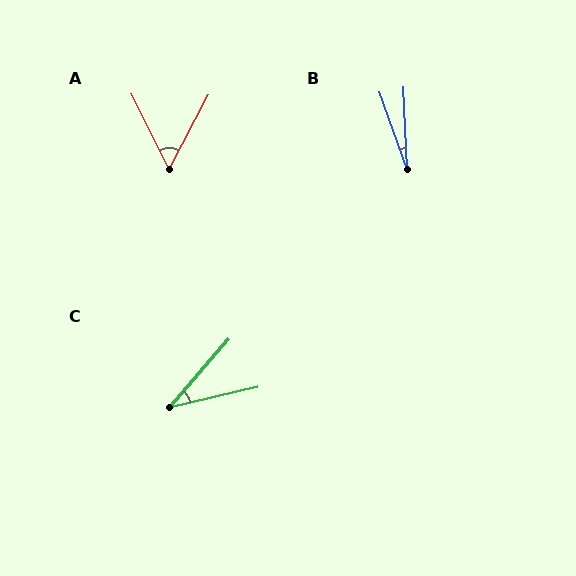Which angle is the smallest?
B, at approximately 17 degrees.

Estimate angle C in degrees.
Approximately 36 degrees.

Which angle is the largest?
A, at approximately 54 degrees.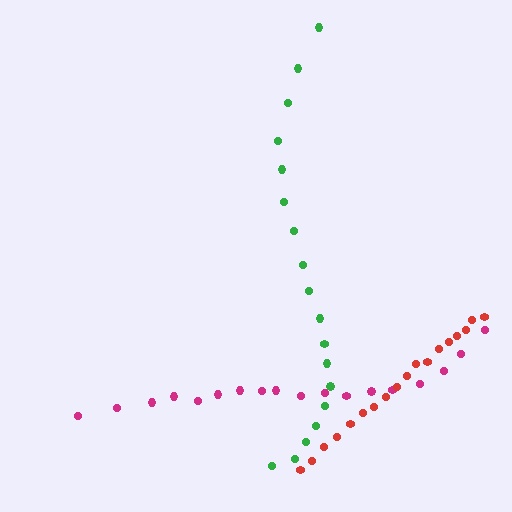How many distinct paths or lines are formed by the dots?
There are 3 distinct paths.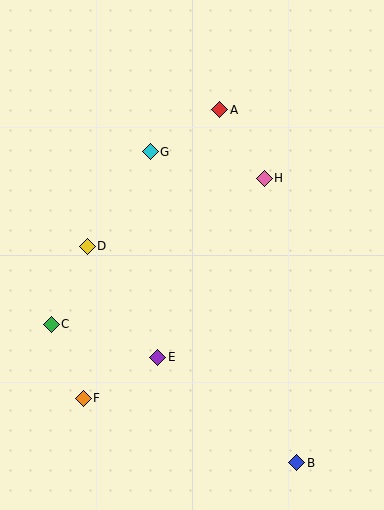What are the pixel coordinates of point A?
Point A is at (220, 110).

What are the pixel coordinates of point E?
Point E is at (158, 357).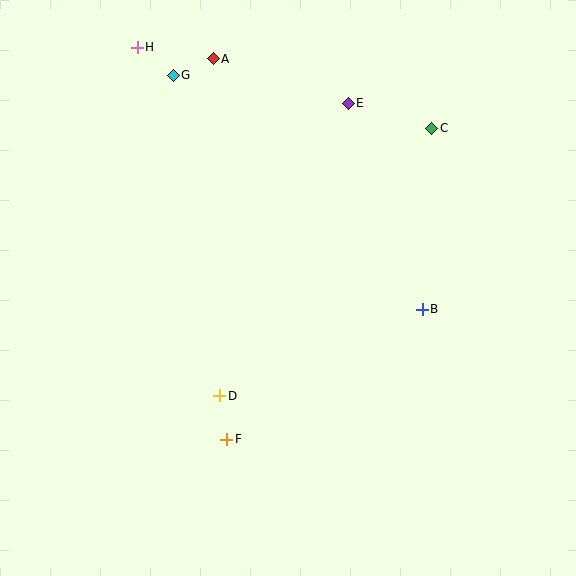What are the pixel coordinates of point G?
Point G is at (173, 75).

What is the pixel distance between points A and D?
The distance between A and D is 337 pixels.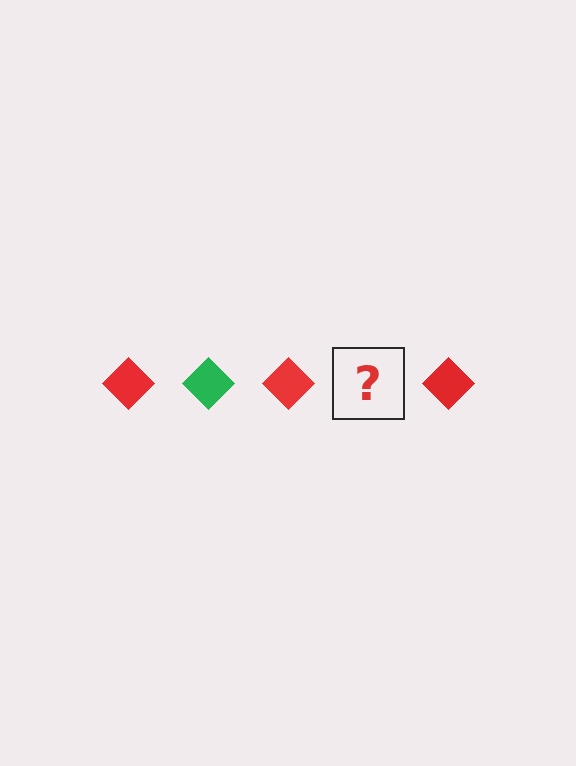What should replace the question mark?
The question mark should be replaced with a green diamond.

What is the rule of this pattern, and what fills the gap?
The rule is that the pattern cycles through red, green diamonds. The gap should be filled with a green diamond.